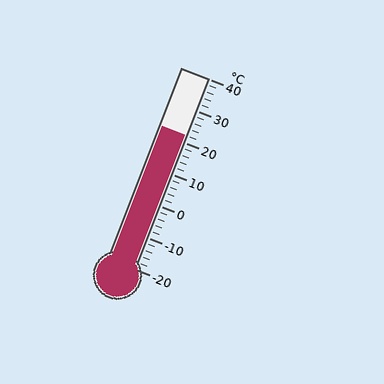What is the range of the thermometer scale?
The thermometer scale ranges from -20°C to 40°C.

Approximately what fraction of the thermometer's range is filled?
The thermometer is filled to approximately 70% of its range.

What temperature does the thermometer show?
The thermometer shows approximately 22°C.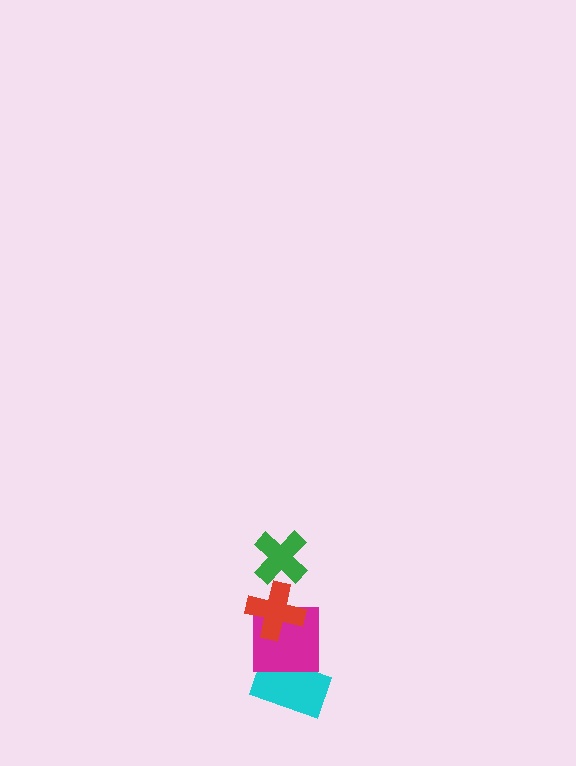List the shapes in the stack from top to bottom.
From top to bottom: the green cross, the red cross, the magenta square, the cyan rectangle.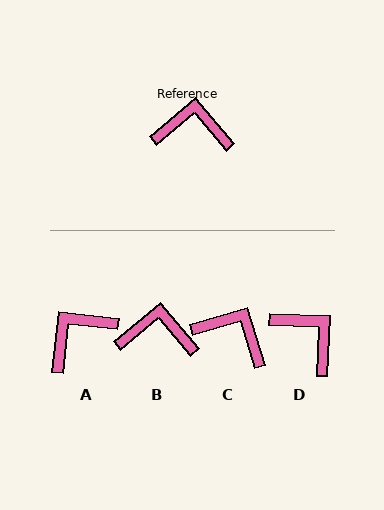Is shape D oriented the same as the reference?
No, it is off by about 42 degrees.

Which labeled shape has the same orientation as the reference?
B.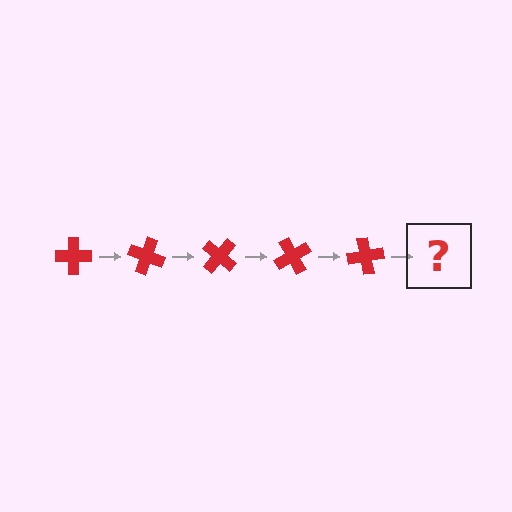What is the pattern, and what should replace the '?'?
The pattern is that the cross rotates 20 degrees each step. The '?' should be a red cross rotated 100 degrees.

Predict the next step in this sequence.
The next step is a red cross rotated 100 degrees.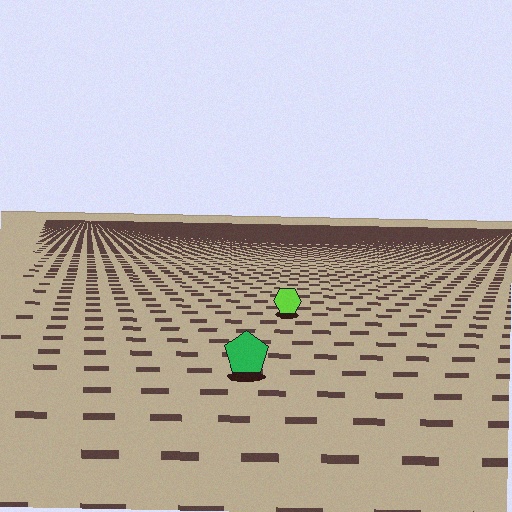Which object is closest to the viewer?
The green pentagon is closest. The texture marks near it are larger and more spread out.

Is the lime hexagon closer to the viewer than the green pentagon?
No. The green pentagon is closer — you can tell from the texture gradient: the ground texture is coarser near it.